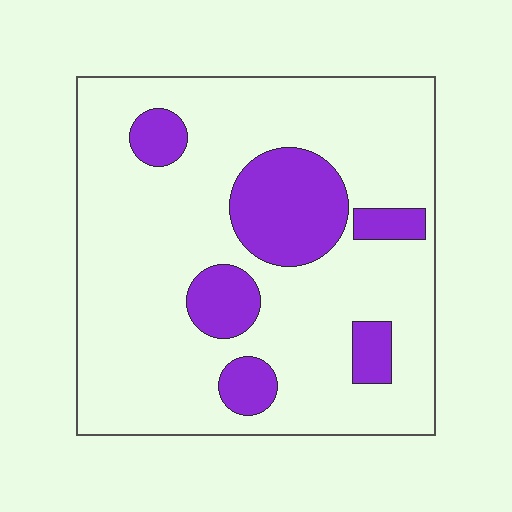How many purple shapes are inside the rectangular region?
6.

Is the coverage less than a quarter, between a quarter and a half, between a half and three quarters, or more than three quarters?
Less than a quarter.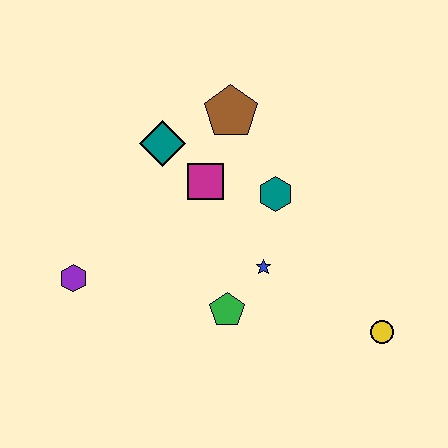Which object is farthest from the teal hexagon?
The purple hexagon is farthest from the teal hexagon.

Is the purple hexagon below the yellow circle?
No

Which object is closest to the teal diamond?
The magenta square is closest to the teal diamond.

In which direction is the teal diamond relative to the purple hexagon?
The teal diamond is above the purple hexagon.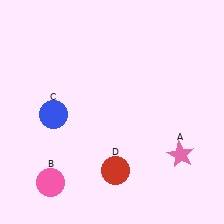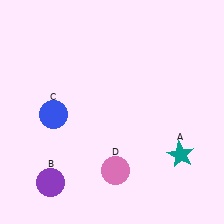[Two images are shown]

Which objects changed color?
A changed from pink to teal. B changed from pink to purple. D changed from red to pink.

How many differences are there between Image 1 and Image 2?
There are 3 differences between the two images.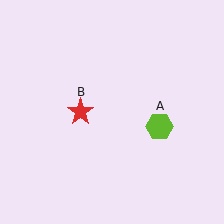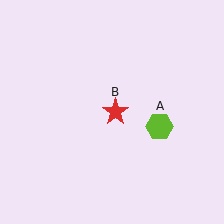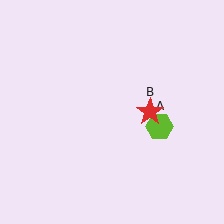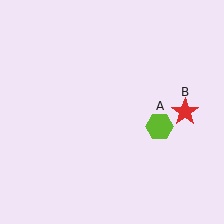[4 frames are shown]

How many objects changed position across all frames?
1 object changed position: red star (object B).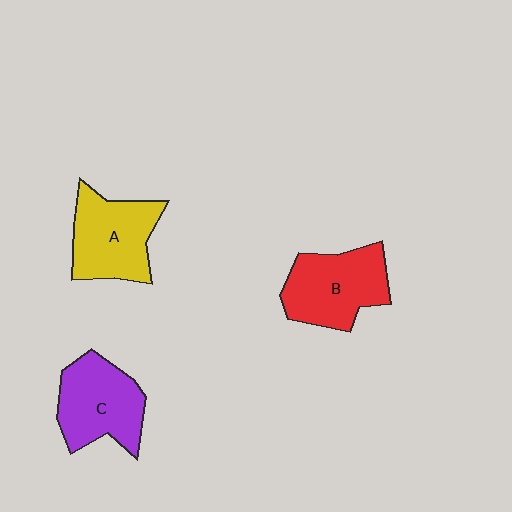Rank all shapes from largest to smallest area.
From largest to smallest: B (red), A (yellow), C (purple).